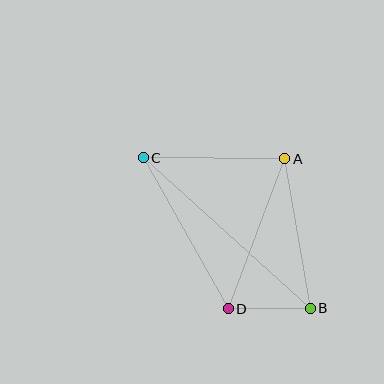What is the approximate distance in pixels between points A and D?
The distance between A and D is approximately 160 pixels.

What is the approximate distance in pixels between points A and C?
The distance between A and C is approximately 141 pixels.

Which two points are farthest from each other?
Points B and C are farthest from each other.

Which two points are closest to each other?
Points B and D are closest to each other.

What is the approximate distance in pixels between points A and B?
The distance between A and B is approximately 151 pixels.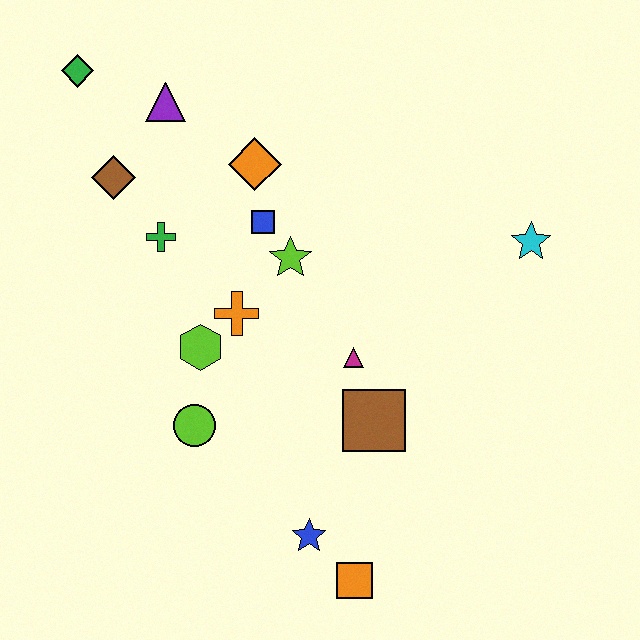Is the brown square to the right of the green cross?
Yes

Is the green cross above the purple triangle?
No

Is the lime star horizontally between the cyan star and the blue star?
No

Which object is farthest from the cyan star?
The green diamond is farthest from the cyan star.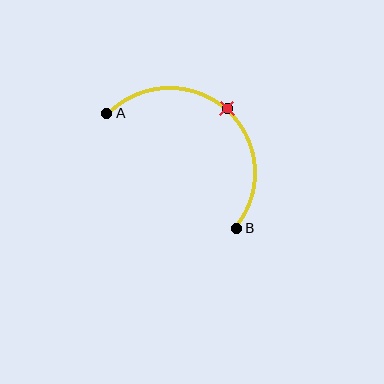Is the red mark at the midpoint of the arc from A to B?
Yes. The red mark lies on the arc at equal arc-length from both A and B — it is the arc midpoint.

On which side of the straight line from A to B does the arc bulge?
The arc bulges above and to the right of the straight line connecting A and B.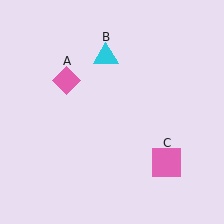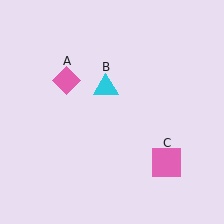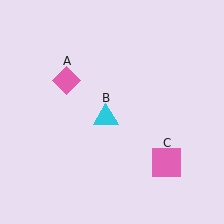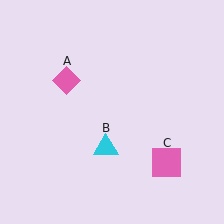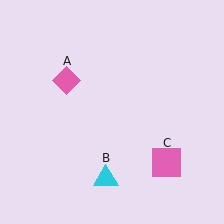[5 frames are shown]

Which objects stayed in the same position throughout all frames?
Pink diamond (object A) and pink square (object C) remained stationary.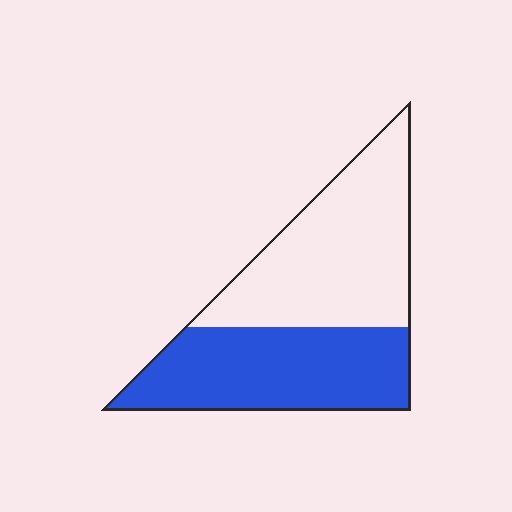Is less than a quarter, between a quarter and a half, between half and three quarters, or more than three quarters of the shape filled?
Between a quarter and a half.